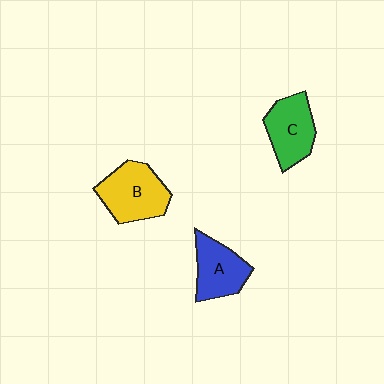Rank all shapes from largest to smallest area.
From largest to smallest: B (yellow), C (green), A (blue).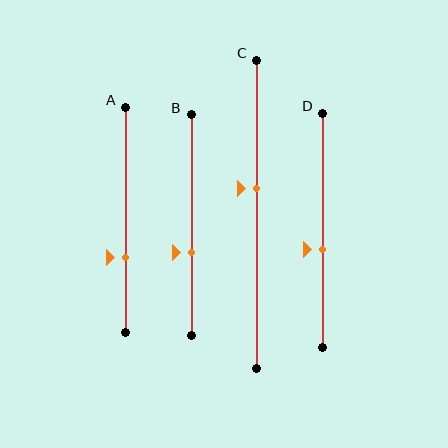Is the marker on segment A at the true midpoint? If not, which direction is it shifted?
No, the marker on segment A is shifted downward by about 17% of the segment length.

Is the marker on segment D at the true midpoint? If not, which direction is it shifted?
No, the marker on segment D is shifted downward by about 8% of the segment length.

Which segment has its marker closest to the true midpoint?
Segment D has its marker closest to the true midpoint.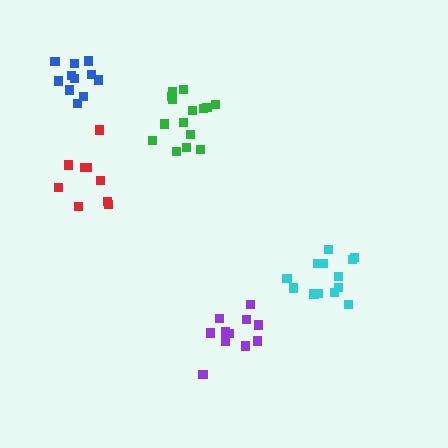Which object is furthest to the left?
The blue cluster is leftmost.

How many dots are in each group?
Group 1: 15 dots, Group 2: 9 dots, Group 3: 13 dots, Group 4: 11 dots, Group 5: 11 dots (59 total).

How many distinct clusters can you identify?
There are 5 distinct clusters.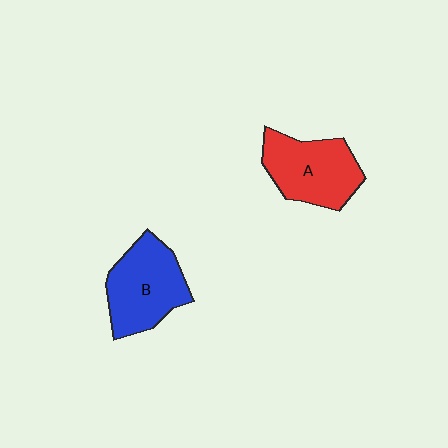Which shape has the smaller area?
Shape A (red).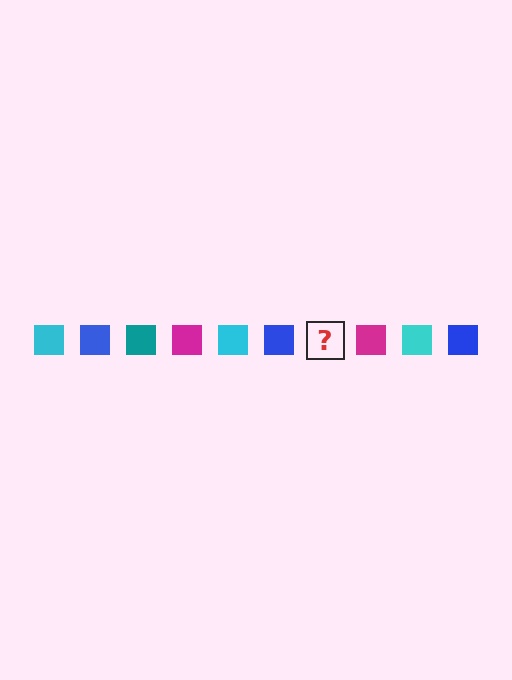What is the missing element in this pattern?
The missing element is a teal square.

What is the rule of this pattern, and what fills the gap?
The rule is that the pattern cycles through cyan, blue, teal, magenta squares. The gap should be filled with a teal square.